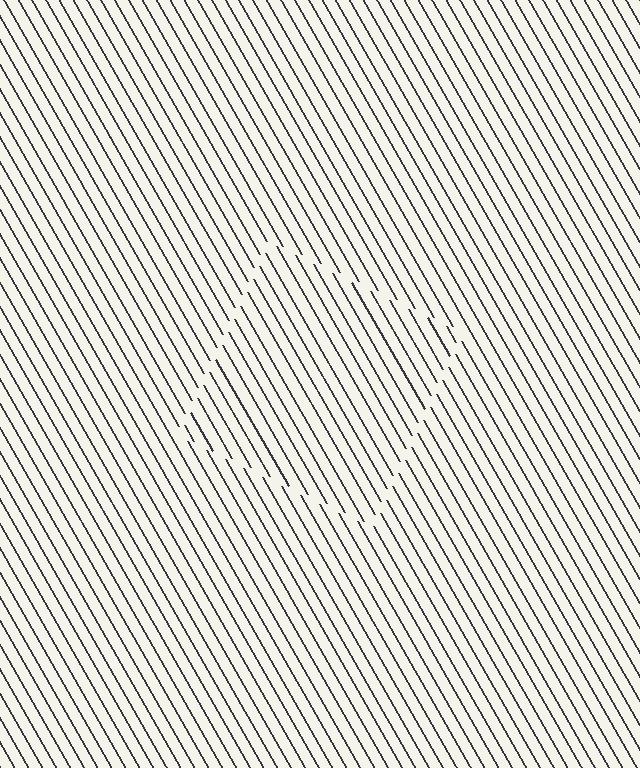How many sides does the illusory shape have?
4 sides — the line-ends trace a square.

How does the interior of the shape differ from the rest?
The interior of the shape contains the same grating, shifted by half a period — the contour is defined by the phase discontinuity where line-ends from the inner and outer gratings abut.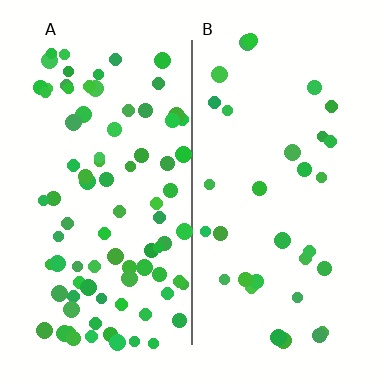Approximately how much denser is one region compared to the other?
Approximately 2.7× — region A over region B.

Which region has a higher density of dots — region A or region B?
A (the left).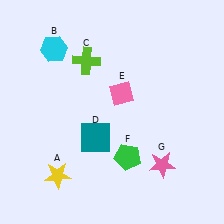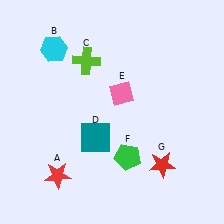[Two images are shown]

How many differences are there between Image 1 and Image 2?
There are 2 differences between the two images.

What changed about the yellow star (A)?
In Image 1, A is yellow. In Image 2, it changed to red.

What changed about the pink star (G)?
In Image 1, G is pink. In Image 2, it changed to red.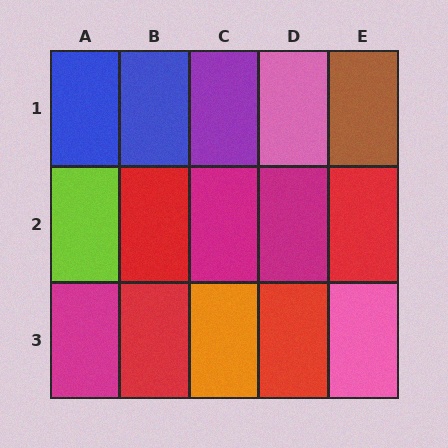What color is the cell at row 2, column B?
Red.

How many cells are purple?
1 cell is purple.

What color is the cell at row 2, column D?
Magenta.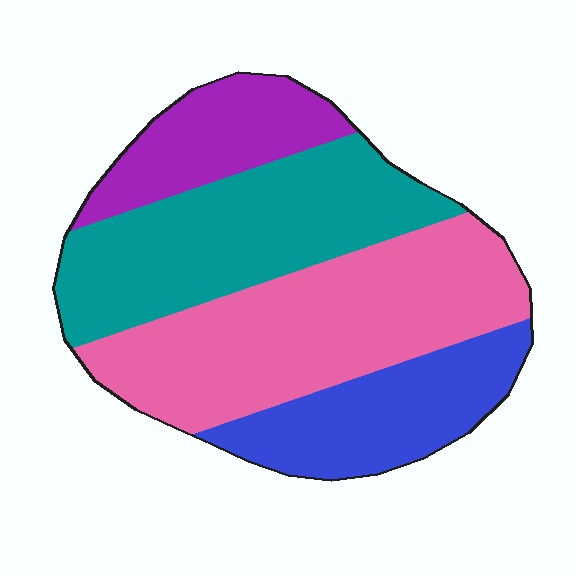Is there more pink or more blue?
Pink.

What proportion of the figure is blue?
Blue covers 19% of the figure.